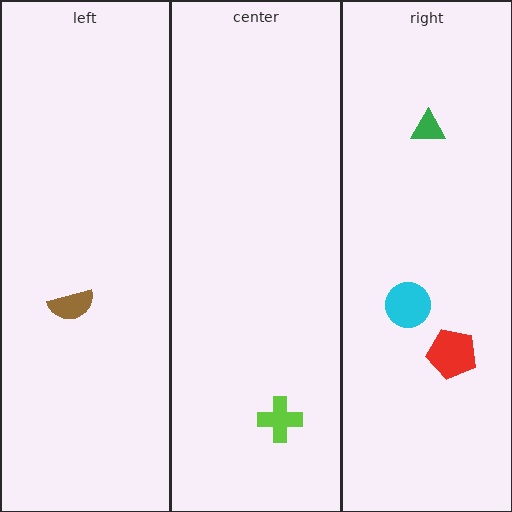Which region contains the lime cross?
The center region.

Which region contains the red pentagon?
The right region.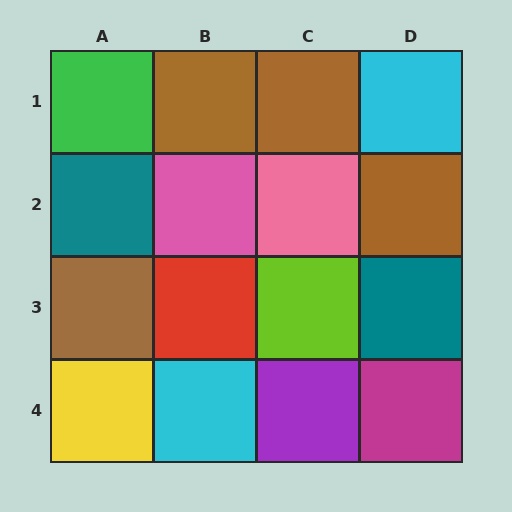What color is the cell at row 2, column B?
Pink.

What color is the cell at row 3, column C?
Lime.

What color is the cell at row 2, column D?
Brown.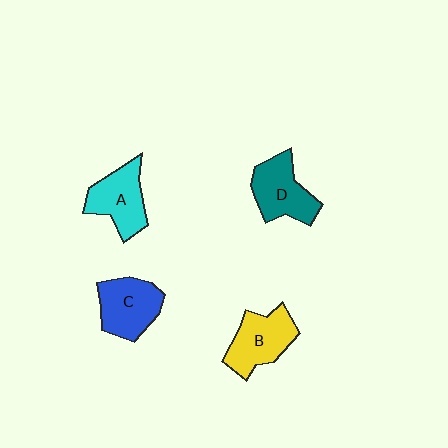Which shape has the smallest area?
Shape A (cyan).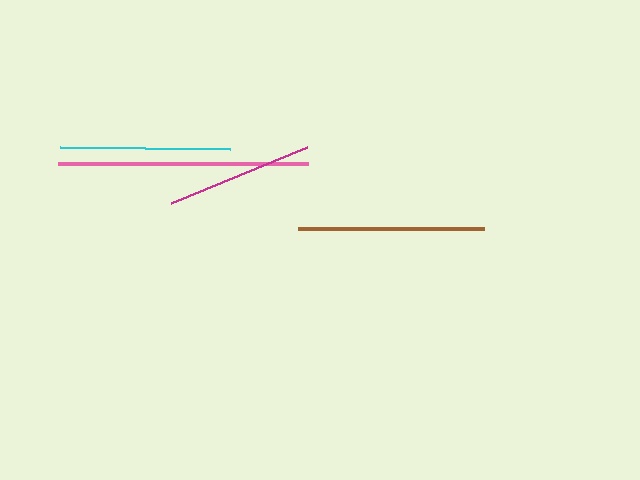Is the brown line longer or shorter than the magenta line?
The brown line is longer than the magenta line.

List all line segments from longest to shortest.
From longest to shortest: pink, brown, cyan, magenta.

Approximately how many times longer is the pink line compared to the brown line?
The pink line is approximately 1.3 times the length of the brown line.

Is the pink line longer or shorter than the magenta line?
The pink line is longer than the magenta line.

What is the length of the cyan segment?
The cyan segment is approximately 170 pixels long.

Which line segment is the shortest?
The magenta line is the shortest at approximately 148 pixels.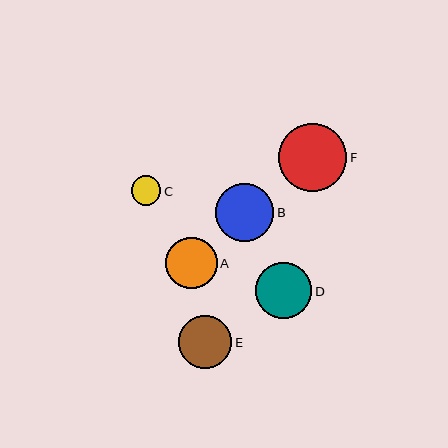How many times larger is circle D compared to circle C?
Circle D is approximately 1.9 times the size of circle C.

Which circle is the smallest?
Circle C is the smallest with a size of approximately 30 pixels.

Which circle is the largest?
Circle F is the largest with a size of approximately 69 pixels.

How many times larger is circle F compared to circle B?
Circle F is approximately 1.2 times the size of circle B.